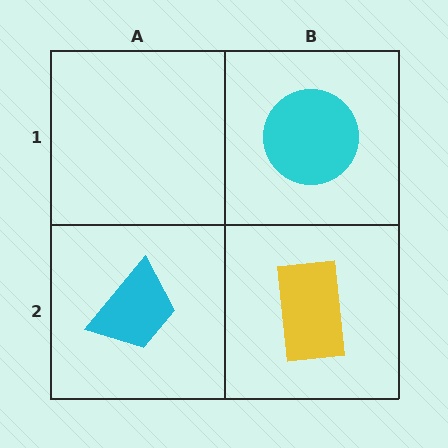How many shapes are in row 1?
1 shape.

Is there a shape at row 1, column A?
No, that cell is empty.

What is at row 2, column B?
A yellow rectangle.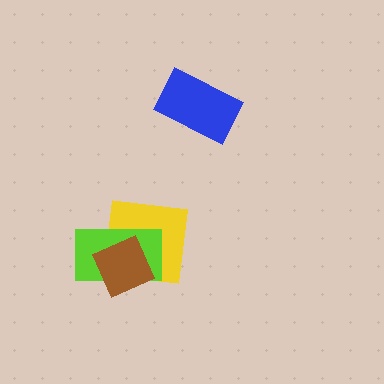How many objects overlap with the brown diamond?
2 objects overlap with the brown diamond.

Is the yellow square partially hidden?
Yes, it is partially covered by another shape.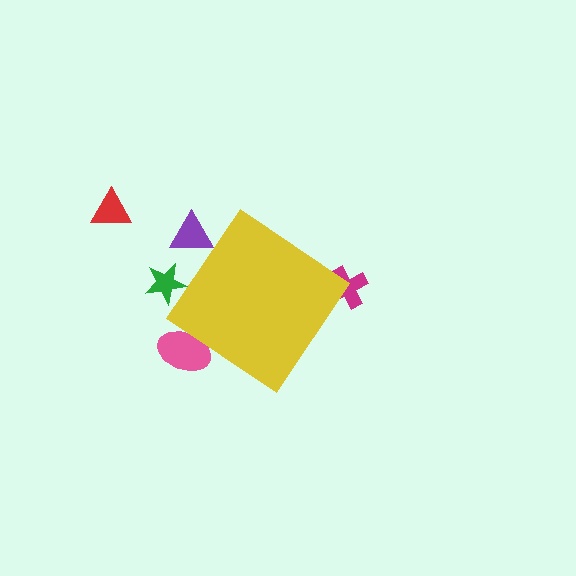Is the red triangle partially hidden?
No, the red triangle is fully visible.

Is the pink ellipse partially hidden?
Yes, the pink ellipse is partially hidden behind the yellow diamond.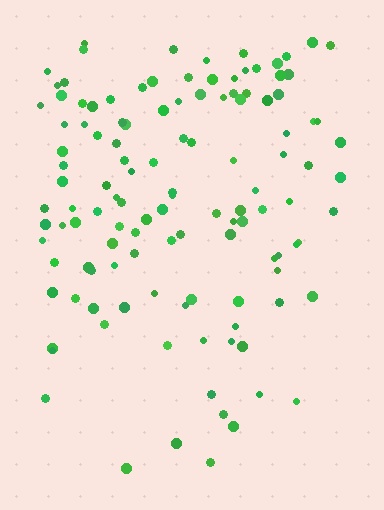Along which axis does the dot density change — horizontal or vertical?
Vertical.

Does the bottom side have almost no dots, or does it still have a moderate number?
Still a moderate number, just noticeably fewer than the top.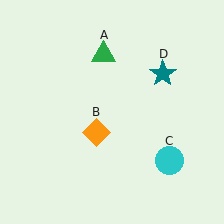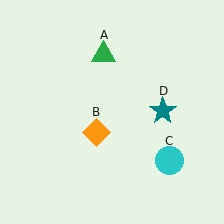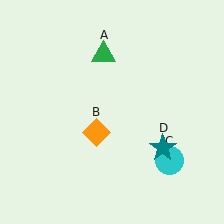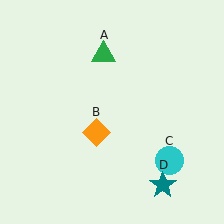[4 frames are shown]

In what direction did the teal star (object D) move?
The teal star (object D) moved down.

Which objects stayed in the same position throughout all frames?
Green triangle (object A) and orange diamond (object B) and cyan circle (object C) remained stationary.